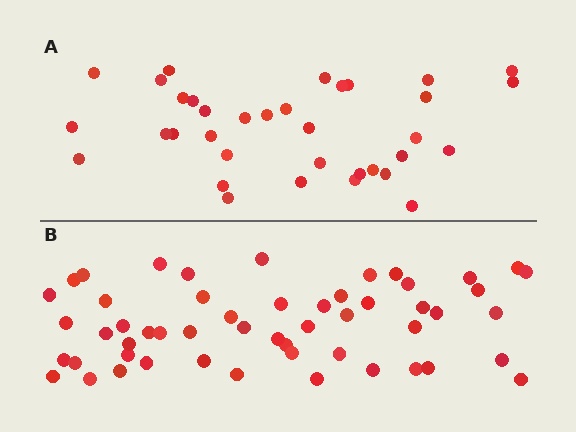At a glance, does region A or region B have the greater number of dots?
Region B (the bottom region) has more dots.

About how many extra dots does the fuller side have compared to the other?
Region B has approximately 20 more dots than region A.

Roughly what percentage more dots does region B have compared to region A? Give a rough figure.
About 50% more.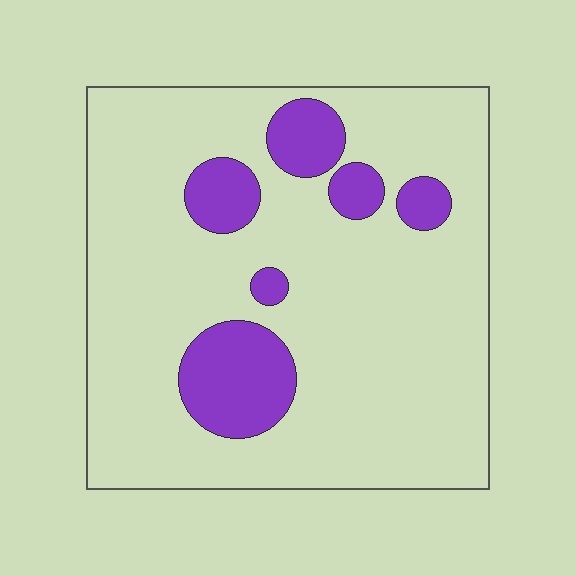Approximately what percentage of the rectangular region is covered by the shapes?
Approximately 15%.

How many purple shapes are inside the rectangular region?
6.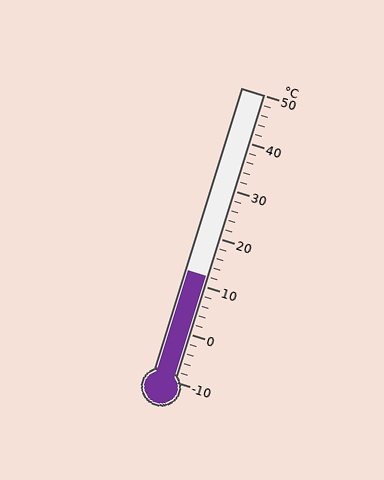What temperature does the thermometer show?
The thermometer shows approximately 12°C.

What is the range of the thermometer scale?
The thermometer scale ranges from -10°C to 50°C.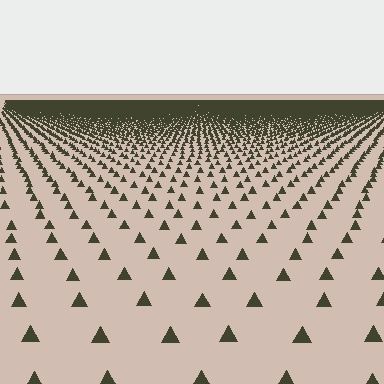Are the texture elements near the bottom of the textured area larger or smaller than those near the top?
Larger. Near the bottom, elements are closer to the viewer and appear at a bigger on-screen size.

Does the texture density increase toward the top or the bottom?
Density increases toward the top.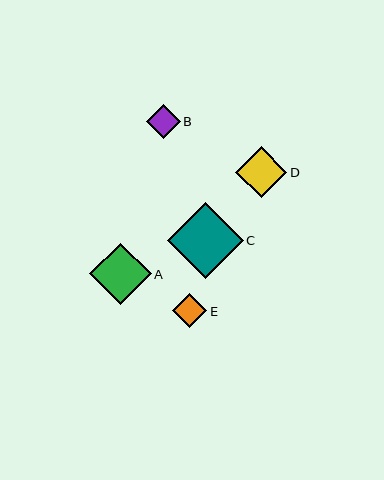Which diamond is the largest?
Diamond C is the largest with a size of approximately 76 pixels.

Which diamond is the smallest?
Diamond E is the smallest with a size of approximately 34 pixels.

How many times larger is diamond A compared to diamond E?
Diamond A is approximately 1.8 times the size of diamond E.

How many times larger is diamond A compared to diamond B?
Diamond A is approximately 1.8 times the size of diamond B.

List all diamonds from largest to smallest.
From largest to smallest: C, A, D, B, E.